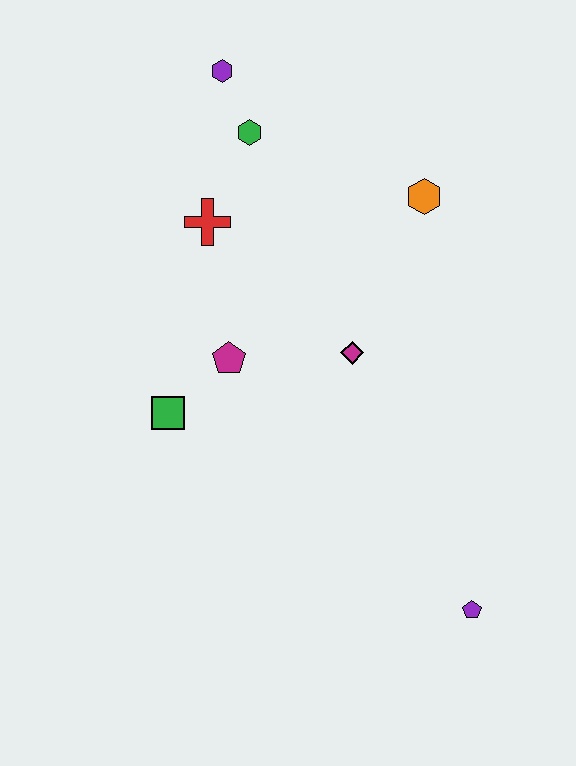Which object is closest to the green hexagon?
The purple hexagon is closest to the green hexagon.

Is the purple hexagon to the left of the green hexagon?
Yes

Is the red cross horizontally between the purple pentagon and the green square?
Yes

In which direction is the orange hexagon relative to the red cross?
The orange hexagon is to the right of the red cross.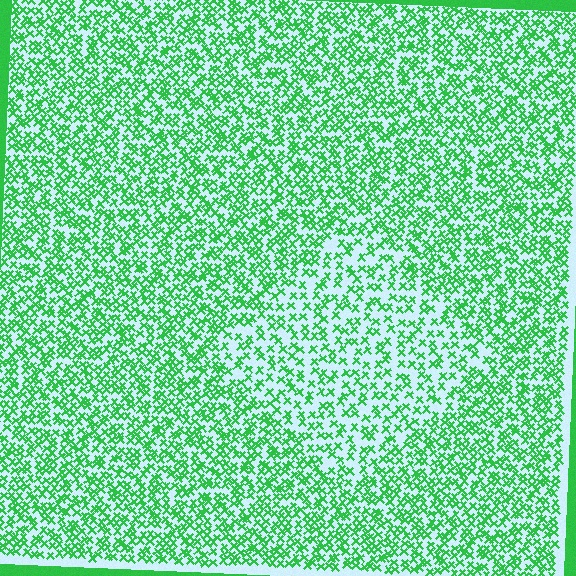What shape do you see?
I see a diamond.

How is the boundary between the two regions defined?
The boundary is defined by a change in element density (approximately 1.7x ratio). All elements are the same color, size, and shape.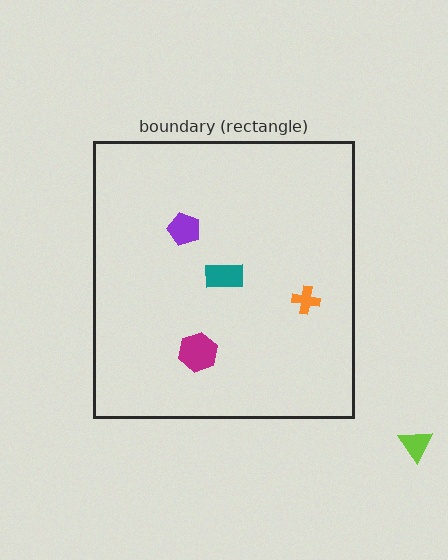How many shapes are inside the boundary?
4 inside, 1 outside.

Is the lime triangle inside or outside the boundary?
Outside.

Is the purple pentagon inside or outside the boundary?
Inside.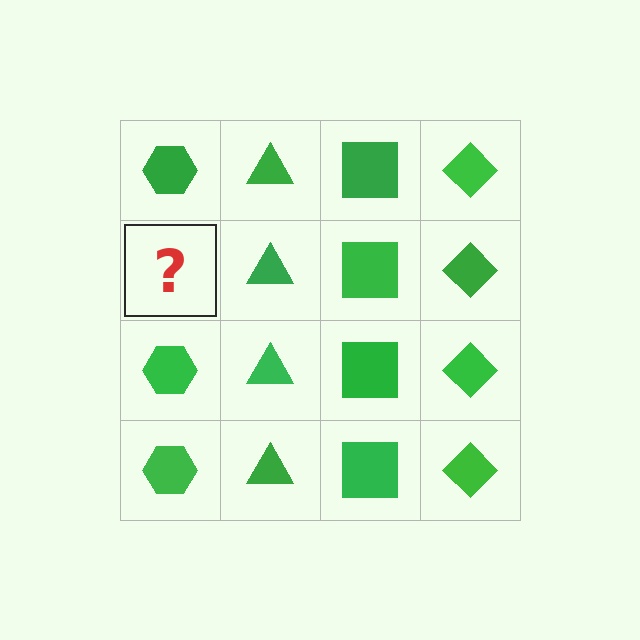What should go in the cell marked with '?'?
The missing cell should contain a green hexagon.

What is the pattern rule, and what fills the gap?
The rule is that each column has a consistent shape. The gap should be filled with a green hexagon.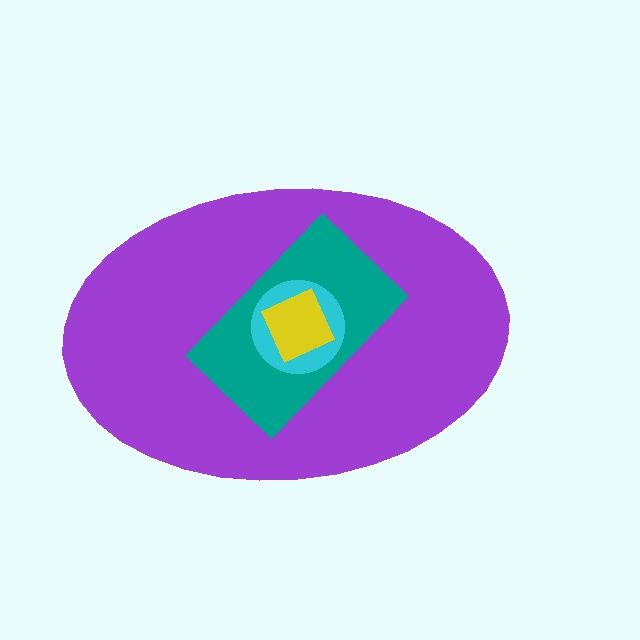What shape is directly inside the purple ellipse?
The teal rectangle.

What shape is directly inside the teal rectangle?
The cyan circle.